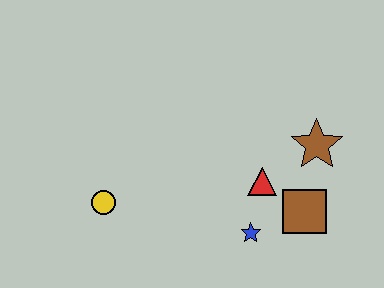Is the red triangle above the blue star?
Yes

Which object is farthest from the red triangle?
The yellow circle is farthest from the red triangle.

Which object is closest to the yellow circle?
The blue star is closest to the yellow circle.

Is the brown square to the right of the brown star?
No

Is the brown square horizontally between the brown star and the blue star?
Yes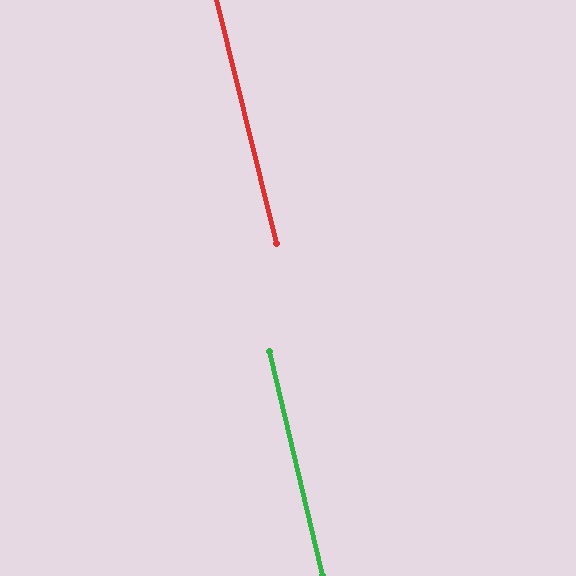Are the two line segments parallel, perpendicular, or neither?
Parallel — their directions differ by only 0.3°.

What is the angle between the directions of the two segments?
Approximately 0 degrees.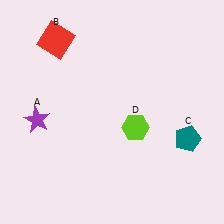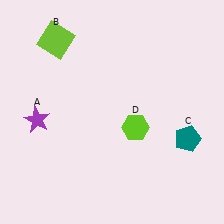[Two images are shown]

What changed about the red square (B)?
In Image 1, B is red. In Image 2, it changed to lime.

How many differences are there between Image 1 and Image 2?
There is 1 difference between the two images.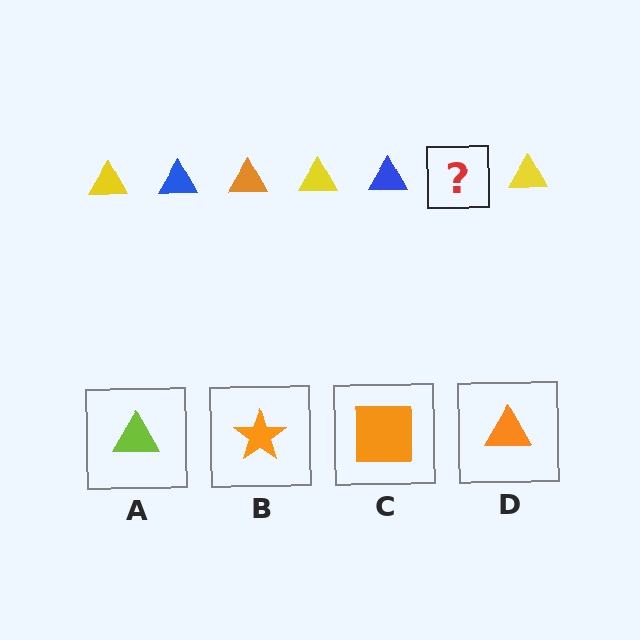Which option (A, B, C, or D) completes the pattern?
D.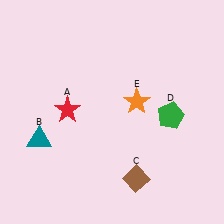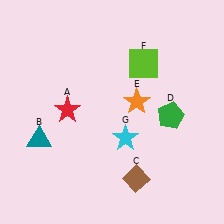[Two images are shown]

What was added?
A lime square (F), a cyan star (G) were added in Image 2.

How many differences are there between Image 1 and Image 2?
There are 2 differences between the two images.